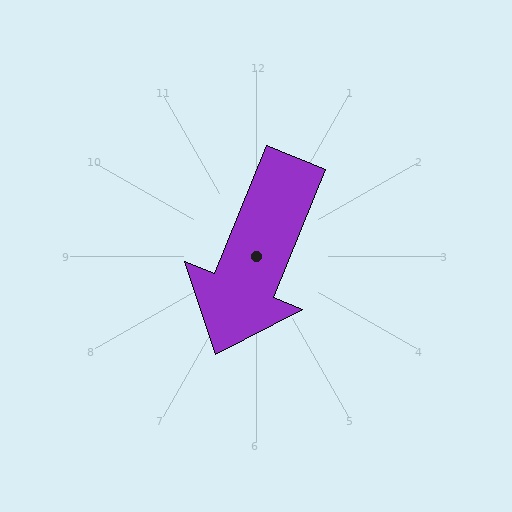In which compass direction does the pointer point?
South.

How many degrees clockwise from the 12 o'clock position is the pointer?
Approximately 202 degrees.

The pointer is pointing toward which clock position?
Roughly 7 o'clock.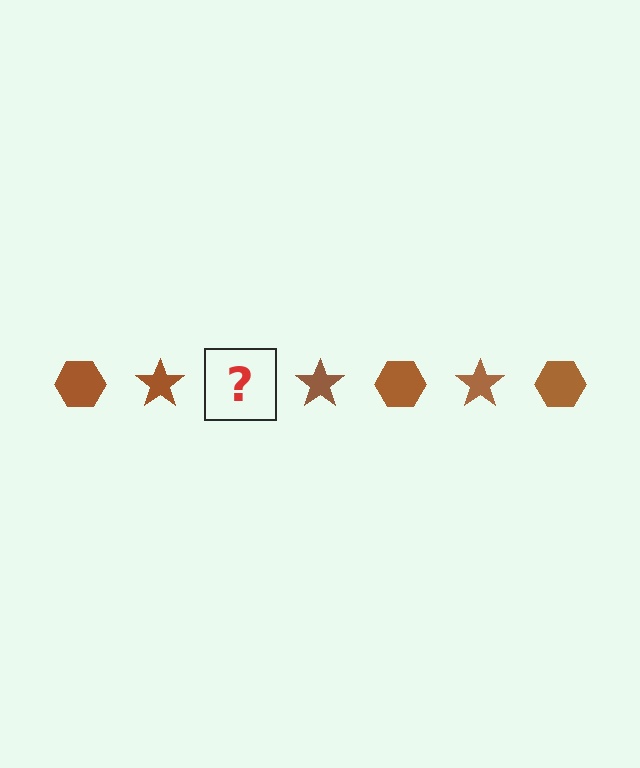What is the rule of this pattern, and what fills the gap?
The rule is that the pattern cycles through hexagon, star shapes in brown. The gap should be filled with a brown hexagon.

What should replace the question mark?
The question mark should be replaced with a brown hexagon.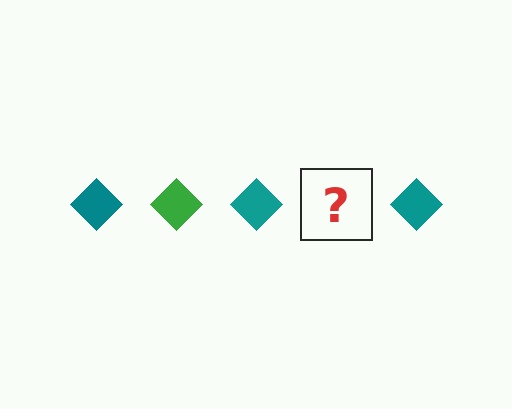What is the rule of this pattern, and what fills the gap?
The rule is that the pattern cycles through teal, green diamonds. The gap should be filled with a green diamond.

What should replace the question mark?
The question mark should be replaced with a green diamond.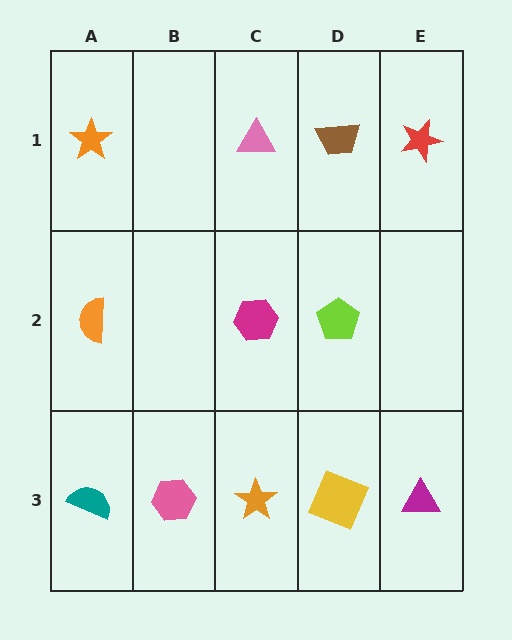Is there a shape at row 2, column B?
No, that cell is empty.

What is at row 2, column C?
A magenta hexagon.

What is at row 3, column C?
An orange star.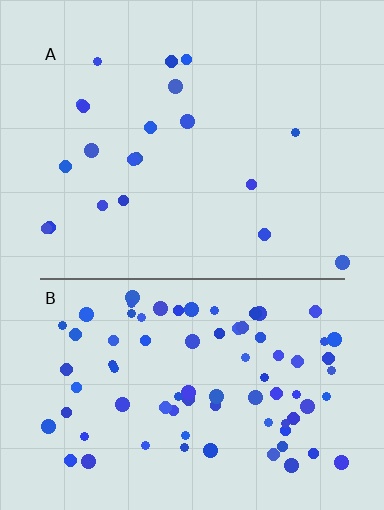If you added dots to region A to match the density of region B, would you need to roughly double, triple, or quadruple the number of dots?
Approximately quadruple.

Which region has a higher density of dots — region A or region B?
B (the bottom).